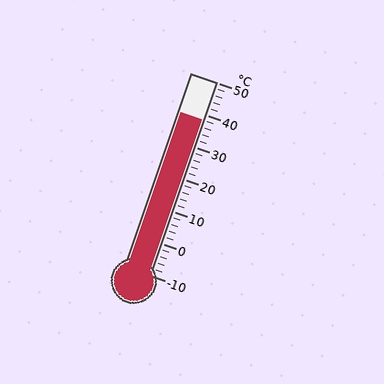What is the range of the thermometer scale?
The thermometer scale ranges from -10°C to 50°C.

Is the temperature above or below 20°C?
The temperature is above 20°C.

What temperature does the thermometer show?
The thermometer shows approximately 38°C.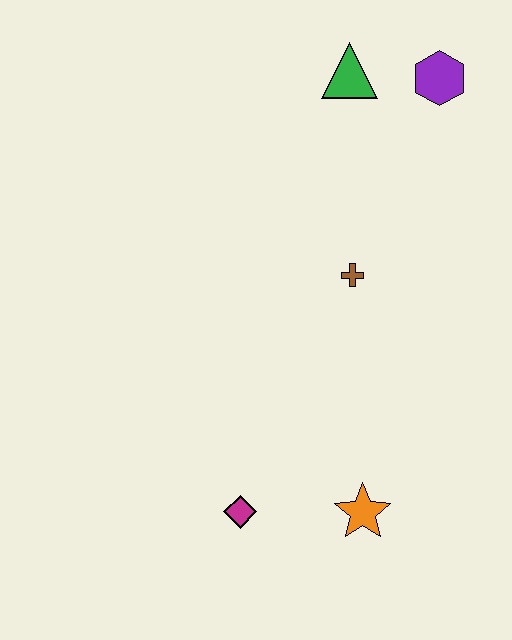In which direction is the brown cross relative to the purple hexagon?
The brown cross is below the purple hexagon.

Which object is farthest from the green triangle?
The magenta diamond is farthest from the green triangle.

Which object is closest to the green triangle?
The purple hexagon is closest to the green triangle.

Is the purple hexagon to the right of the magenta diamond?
Yes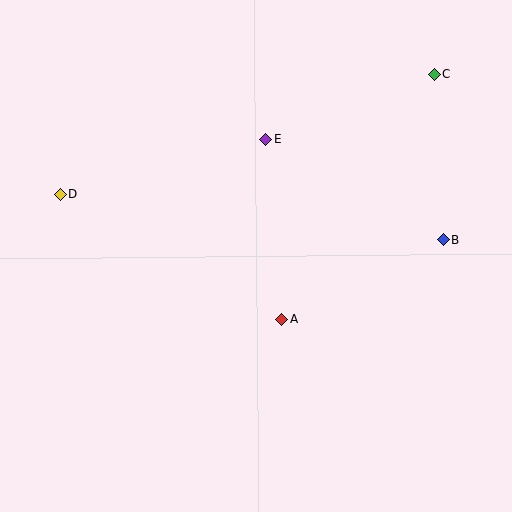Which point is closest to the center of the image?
Point A at (281, 319) is closest to the center.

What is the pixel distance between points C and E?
The distance between C and E is 181 pixels.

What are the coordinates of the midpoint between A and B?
The midpoint between A and B is at (362, 279).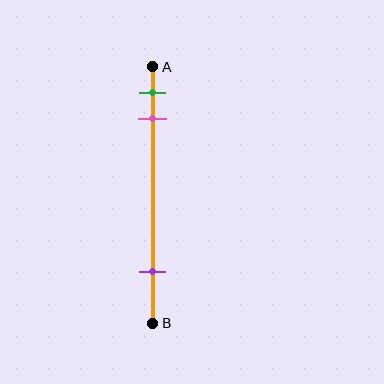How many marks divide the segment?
There are 3 marks dividing the segment.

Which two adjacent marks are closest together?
The green and pink marks are the closest adjacent pair.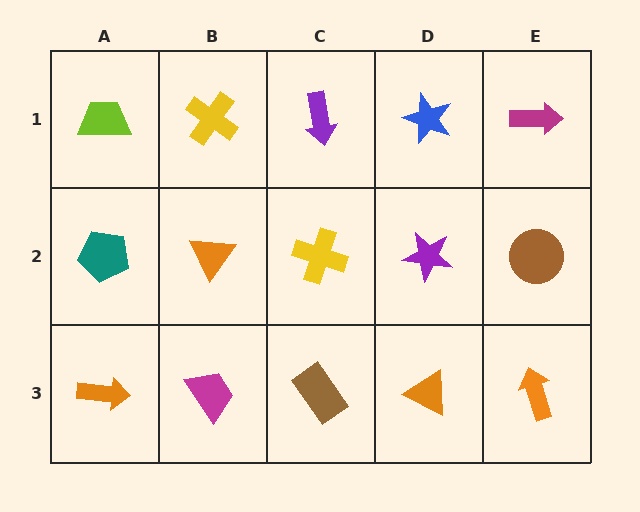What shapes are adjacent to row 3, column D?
A purple star (row 2, column D), a brown rectangle (row 3, column C), an orange arrow (row 3, column E).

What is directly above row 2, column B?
A yellow cross.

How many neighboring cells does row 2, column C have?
4.